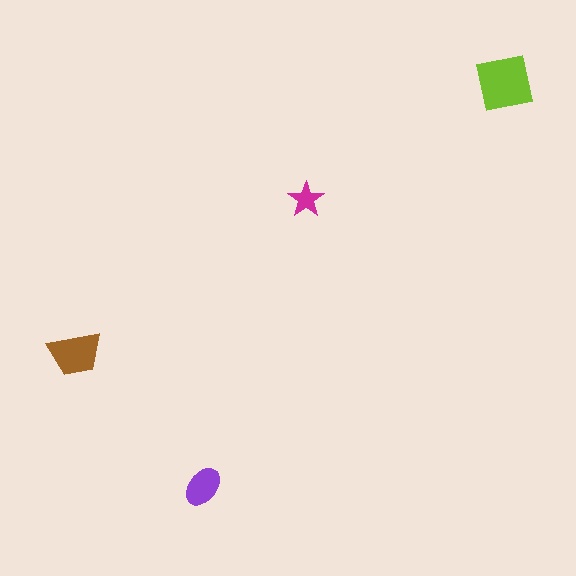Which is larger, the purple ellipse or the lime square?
The lime square.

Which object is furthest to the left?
The brown trapezoid is leftmost.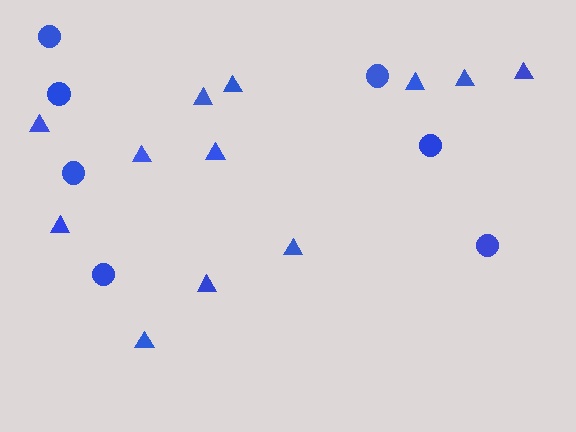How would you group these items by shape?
There are 2 groups: one group of circles (7) and one group of triangles (12).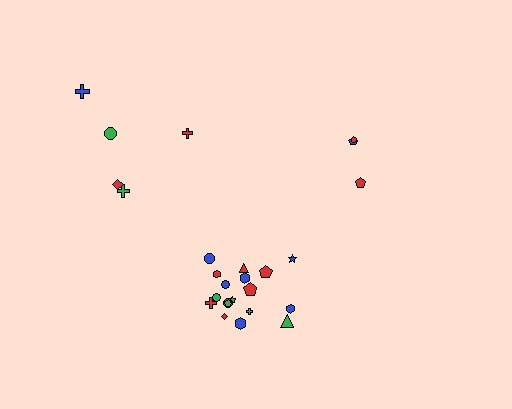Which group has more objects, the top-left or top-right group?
The top-left group.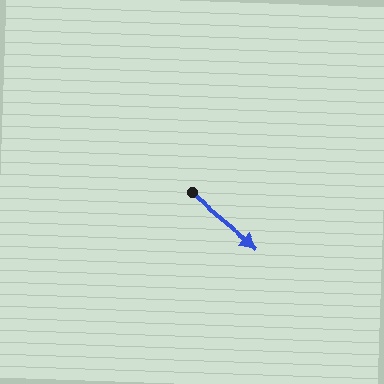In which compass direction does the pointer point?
Southeast.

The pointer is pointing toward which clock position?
Roughly 4 o'clock.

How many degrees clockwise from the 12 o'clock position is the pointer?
Approximately 130 degrees.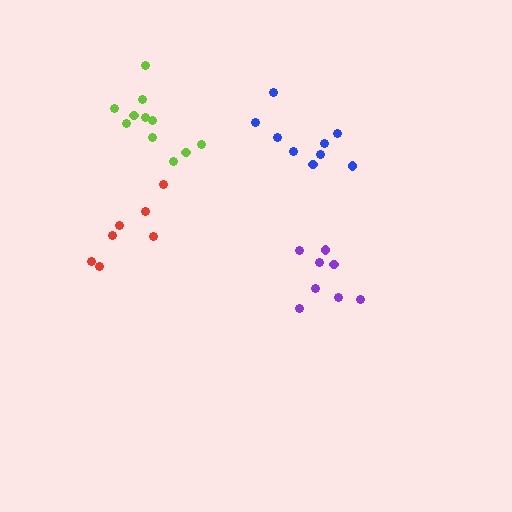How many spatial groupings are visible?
There are 4 spatial groupings.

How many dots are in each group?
Group 1: 9 dots, Group 2: 7 dots, Group 3: 11 dots, Group 4: 8 dots (35 total).